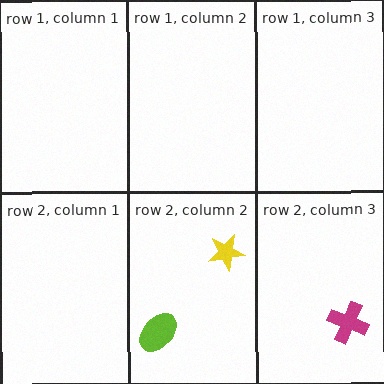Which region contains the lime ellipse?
The row 2, column 2 region.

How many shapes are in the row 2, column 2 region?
2.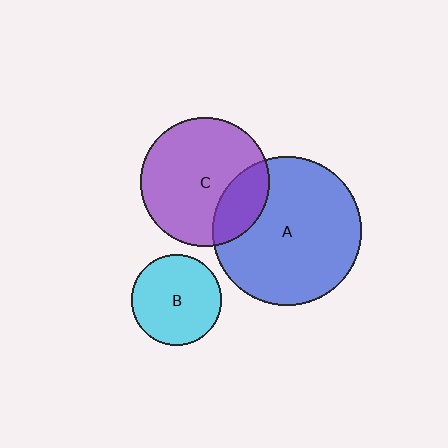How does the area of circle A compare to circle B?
Approximately 2.7 times.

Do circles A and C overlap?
Yes.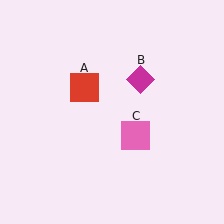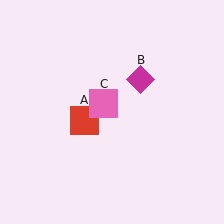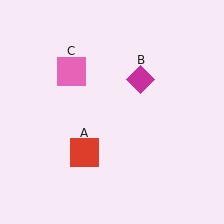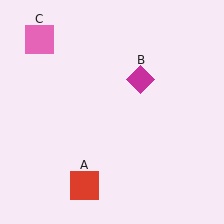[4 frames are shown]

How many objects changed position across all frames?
2 objects changed position: red square (object A), pink square (object C).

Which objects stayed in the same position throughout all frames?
Magenta diamond (object B) remained stationary.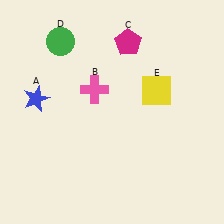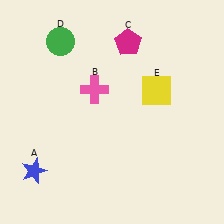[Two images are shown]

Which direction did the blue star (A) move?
The blue star (A) moved down.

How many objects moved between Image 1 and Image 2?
1 object moved between the two images.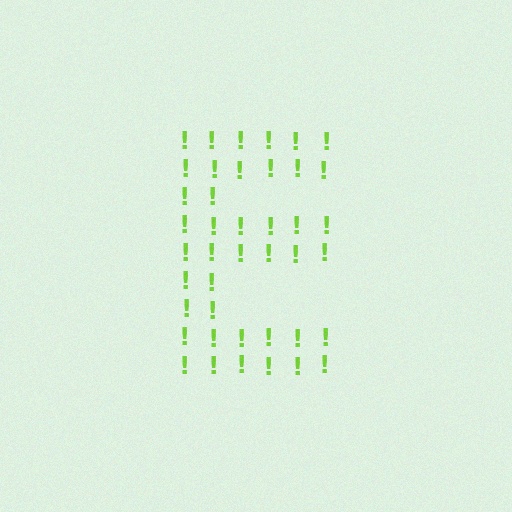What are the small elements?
The small elements are exclamation marks.